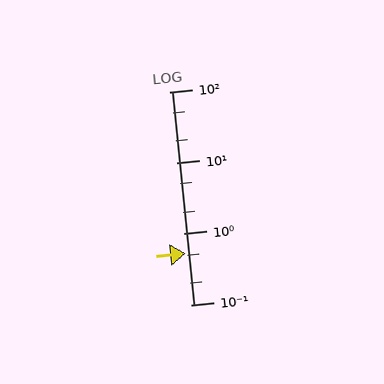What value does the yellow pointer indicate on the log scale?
The pointer indicates approximately 0.52.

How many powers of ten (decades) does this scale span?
The scale spans 3 decades, from 0.1 to 100.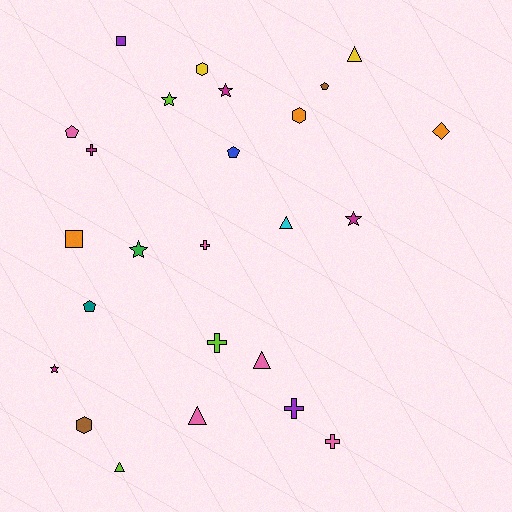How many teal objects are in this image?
There is 1 teal object.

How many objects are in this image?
There are 25 objects.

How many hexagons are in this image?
There are 3 hexagons.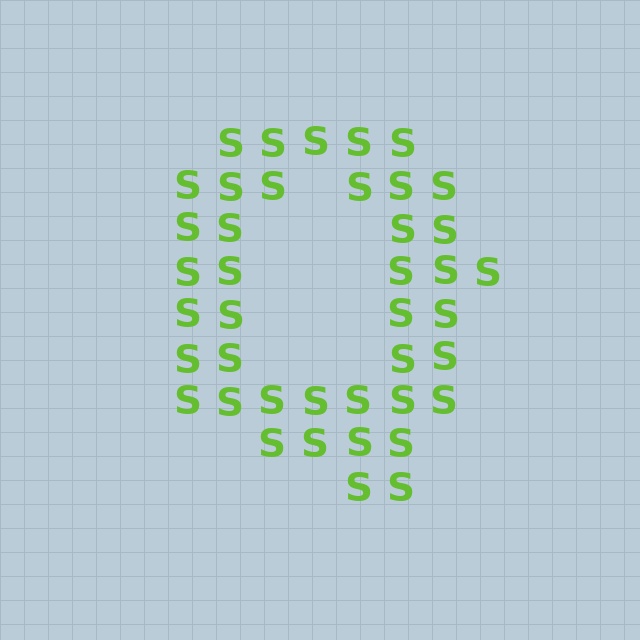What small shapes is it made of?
It is made of small letter S's.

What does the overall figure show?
The overall figure shows the letter Q.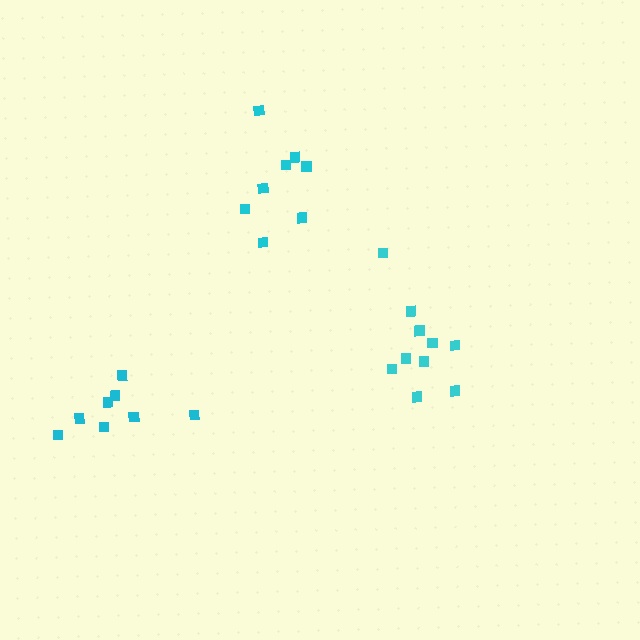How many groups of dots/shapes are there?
There are 3 groups.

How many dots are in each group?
Group 1: 8 dots, Group 2: 10 dots, Group 3: 8 dots (26 total).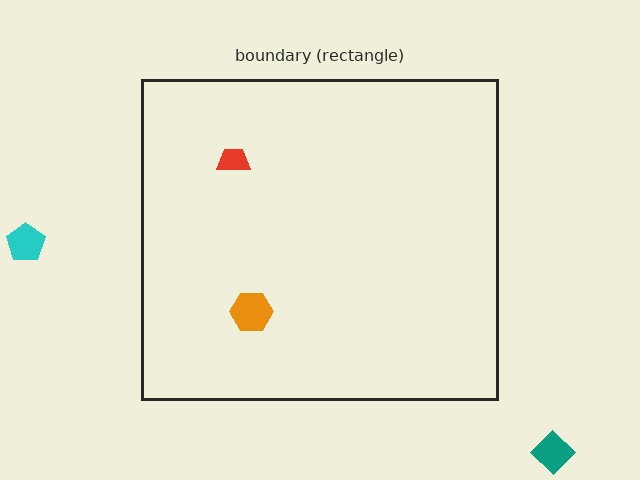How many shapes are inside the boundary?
2 inside, 2 outside.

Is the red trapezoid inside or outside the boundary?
Inside.